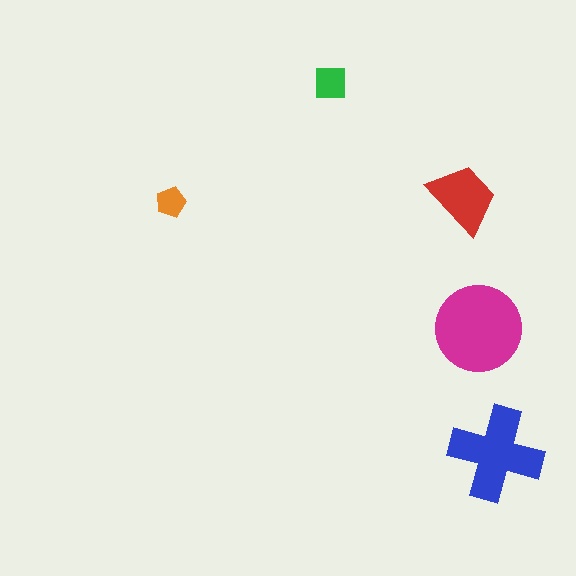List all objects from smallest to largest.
The orange pentagon, the green square, the red trapezoid, the blue cross, the magenta circle.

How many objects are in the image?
There are 5 objects in the image.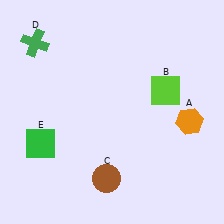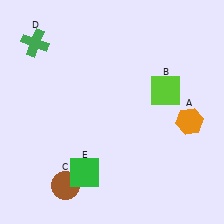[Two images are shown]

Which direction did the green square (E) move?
The green square (E) moved right.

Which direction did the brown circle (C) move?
The brown circle (C) moved left.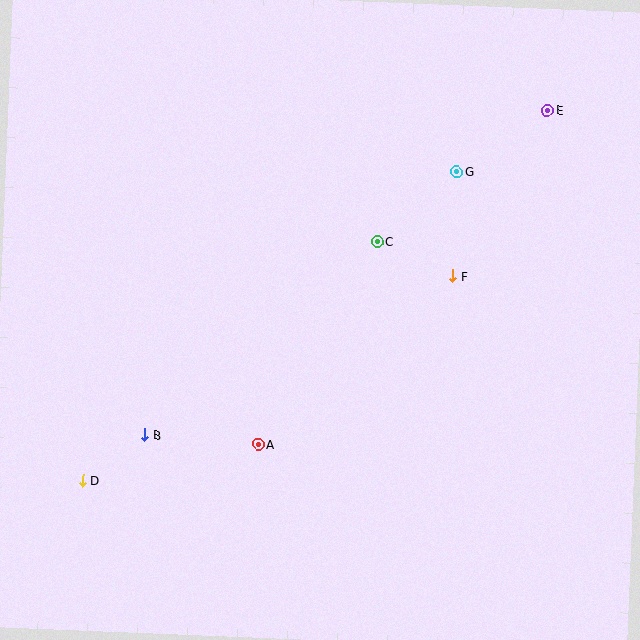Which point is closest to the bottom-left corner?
Point D is closest to the bottom-left corner.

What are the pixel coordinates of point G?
Point G is at (457, 172).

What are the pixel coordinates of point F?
Point F is at (453, 276).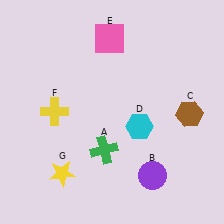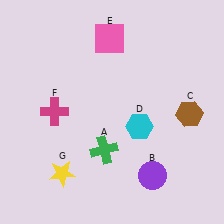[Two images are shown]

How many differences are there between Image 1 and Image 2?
There is 1 difference between the two images.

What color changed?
The cross (F) changed from yellow in Image 1 to magenta in Image 2.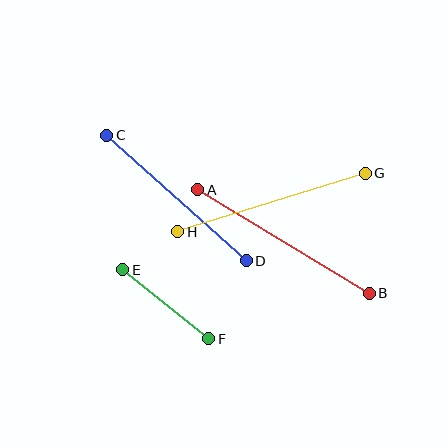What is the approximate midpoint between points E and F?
The midpoint is at approximately (166, 304) pixels.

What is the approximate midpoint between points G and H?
The midpoint is at approximately (272, 202) pixels.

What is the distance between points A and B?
The distance is approximately 200 pixels.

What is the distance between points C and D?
The distance is approximately 188 pixels.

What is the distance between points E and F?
The distance is approximately 110 pixels.